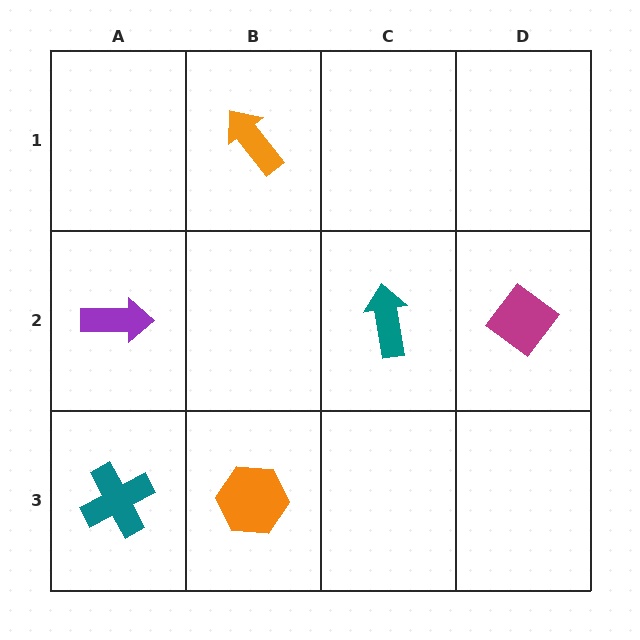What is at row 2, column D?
A magenta diamond.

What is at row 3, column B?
An orange hexagon.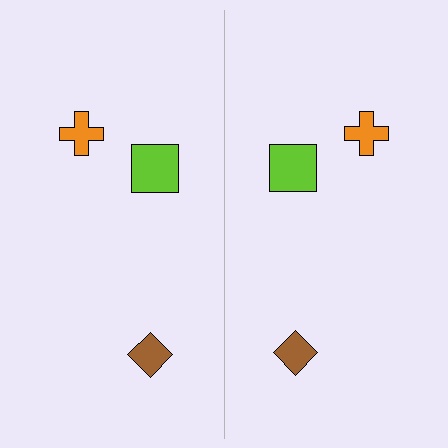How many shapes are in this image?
There are 6 shapes in this image.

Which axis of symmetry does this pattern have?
The pattern has a vertical axis of symmetry running through the center of the image.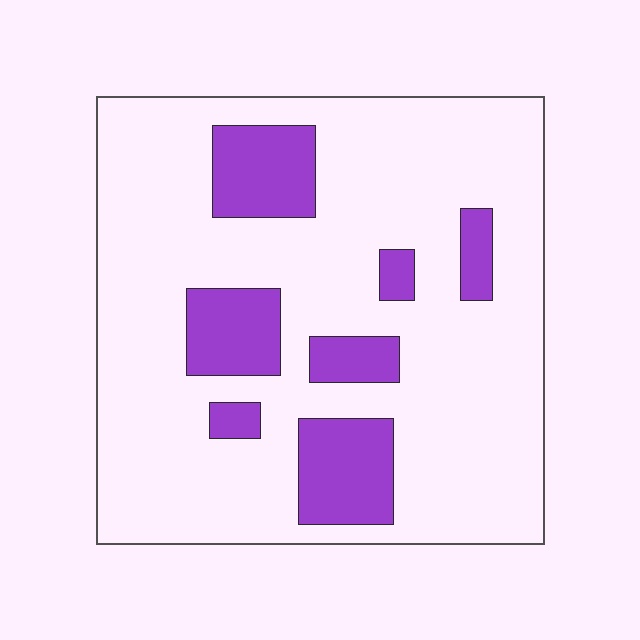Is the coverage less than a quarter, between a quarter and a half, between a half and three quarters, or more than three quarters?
Less than a quarter.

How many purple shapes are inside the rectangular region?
7.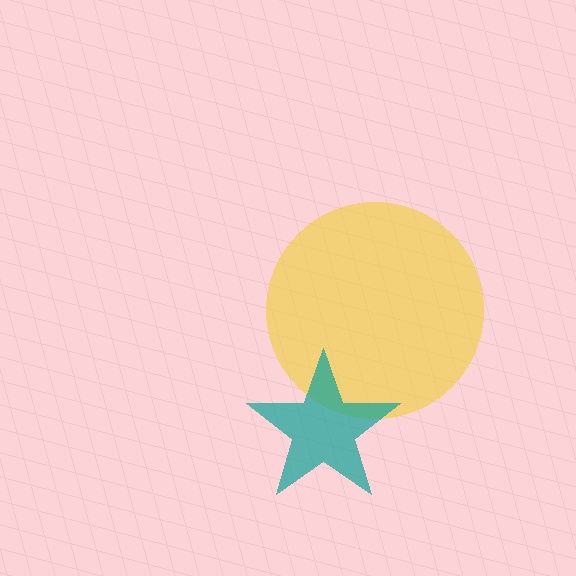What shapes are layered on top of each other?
The layered shapes are: a yellow circle, a teal star.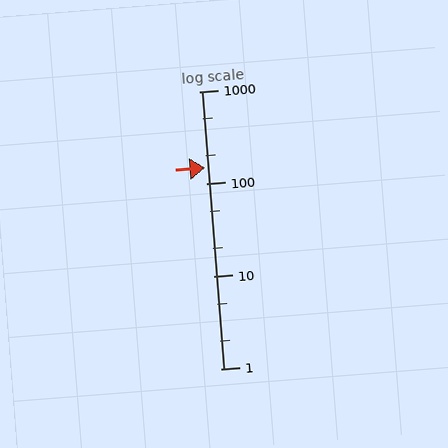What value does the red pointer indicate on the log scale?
The pointer indicates approximately 150.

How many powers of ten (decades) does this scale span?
The scale spans 3 decades, from 1 to 1000.